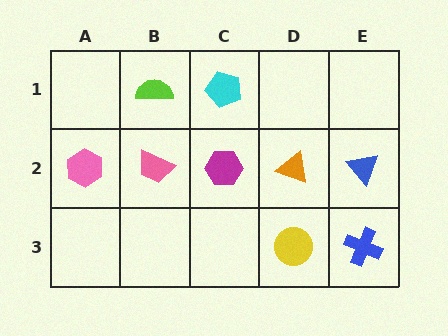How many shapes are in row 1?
2 shapes.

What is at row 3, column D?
A yellow circle.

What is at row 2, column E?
A blue triangle.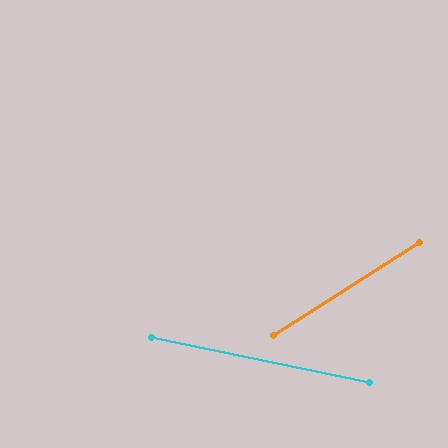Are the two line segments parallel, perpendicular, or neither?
Neither parallel nor perpendicular — they differ by about 44°.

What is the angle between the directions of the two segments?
Approximately 44 degrees.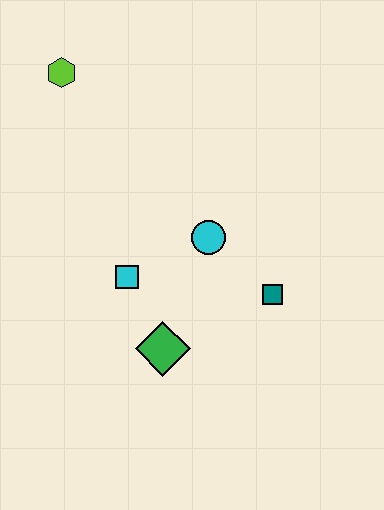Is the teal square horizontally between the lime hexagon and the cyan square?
No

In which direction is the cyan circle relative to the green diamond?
The cyan circle is above the green diamond.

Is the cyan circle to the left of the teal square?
Yes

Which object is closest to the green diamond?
The cyan square is closest to the green diamond.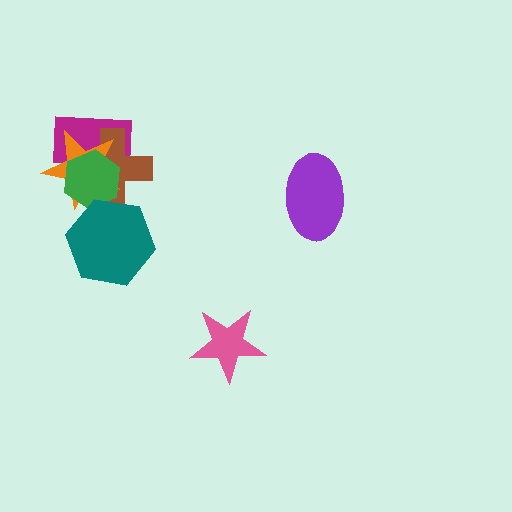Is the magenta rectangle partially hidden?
Yes, it is partially covered by another shape.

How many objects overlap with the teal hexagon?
3 objects overlap with the teal hexagon.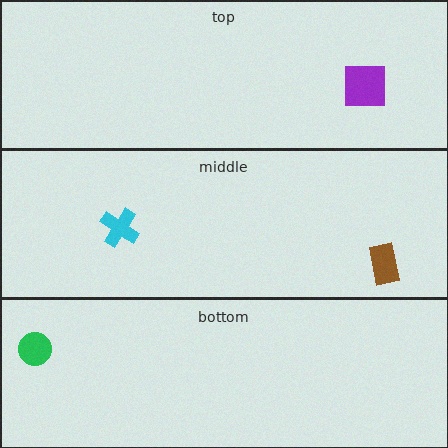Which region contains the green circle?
The bottom region.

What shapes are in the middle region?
The cyan cross, the brown rectangle.